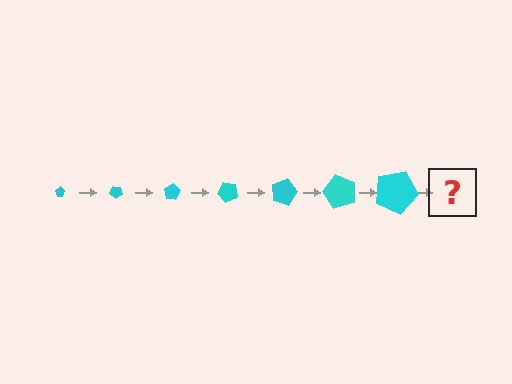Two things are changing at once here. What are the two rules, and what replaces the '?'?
The two rules are that the pentagon grows larger each step and it rotates 40 degrees each step. The '?' should be a pentagon, larger than the previous one and rotated 280 degrees from the start.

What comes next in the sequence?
The next element should be a pentagon, larger than the previous one and rotated 280 degrees from the start.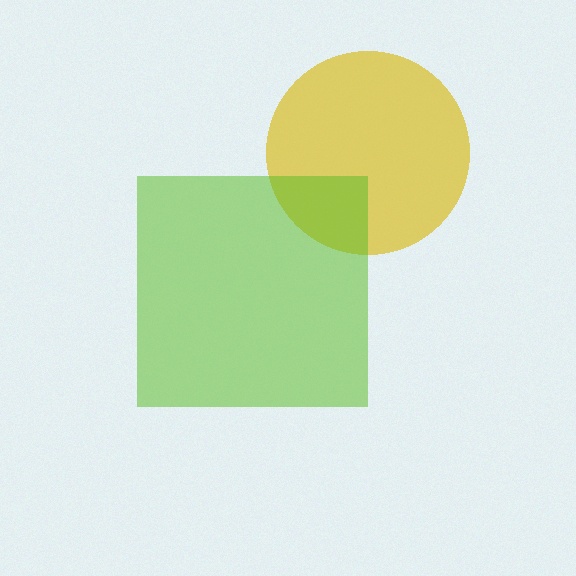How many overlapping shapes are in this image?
There are 2 overlapping shapes in the image.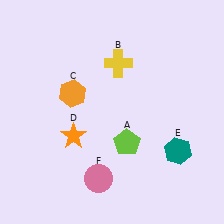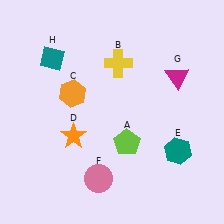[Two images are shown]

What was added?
A magenta triangle (G), a teal diamond (H) were added in Image 2.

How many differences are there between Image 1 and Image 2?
There are 2 differences between the two images.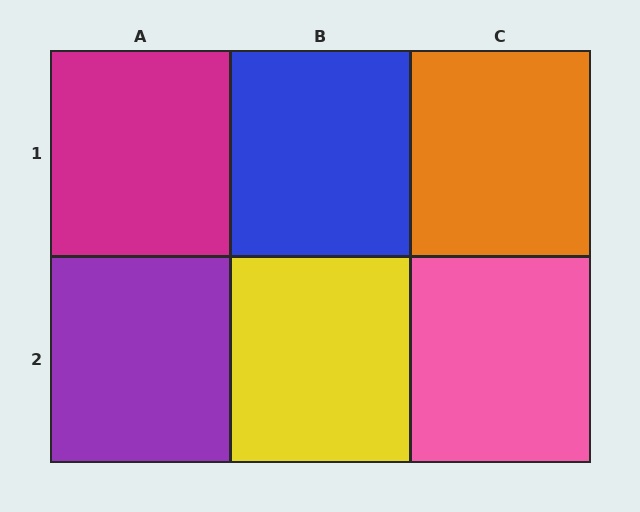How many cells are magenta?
1 cell is magenta.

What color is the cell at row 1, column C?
Orange.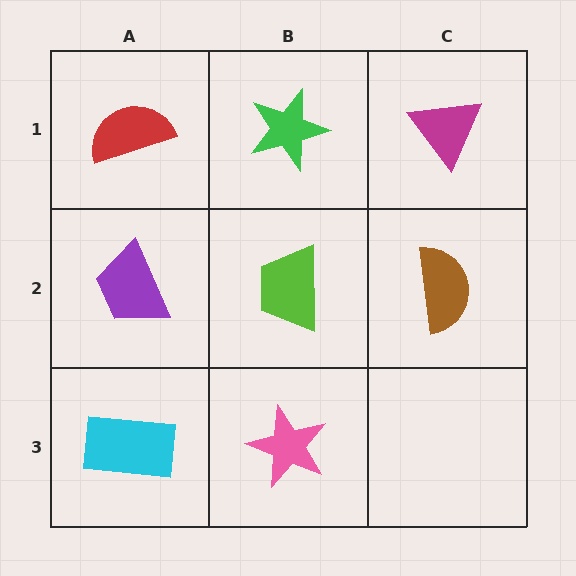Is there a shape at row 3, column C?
No, that cell is empty.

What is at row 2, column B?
A lime trapezoid.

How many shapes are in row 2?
3 shapes.